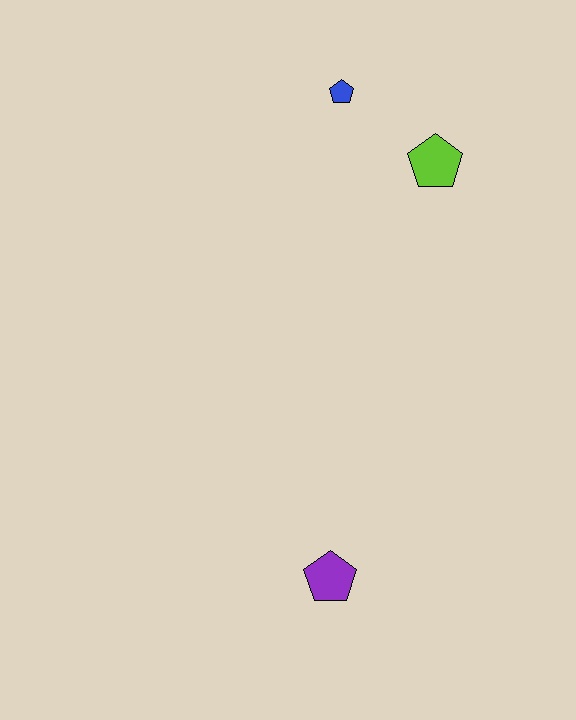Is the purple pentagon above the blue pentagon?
No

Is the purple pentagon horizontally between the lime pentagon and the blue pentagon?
No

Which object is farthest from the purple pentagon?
The blue pentagon is farthest from the purple pentagon.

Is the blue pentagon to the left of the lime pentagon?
Yes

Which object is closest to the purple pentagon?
The lime pentagon is closest to the purple pentagon.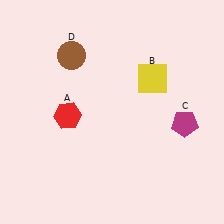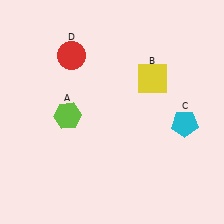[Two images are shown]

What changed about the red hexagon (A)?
In Image 1, A is red. In Image 2, it changed to lime.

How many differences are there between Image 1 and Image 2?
There are 3 differences between the two images.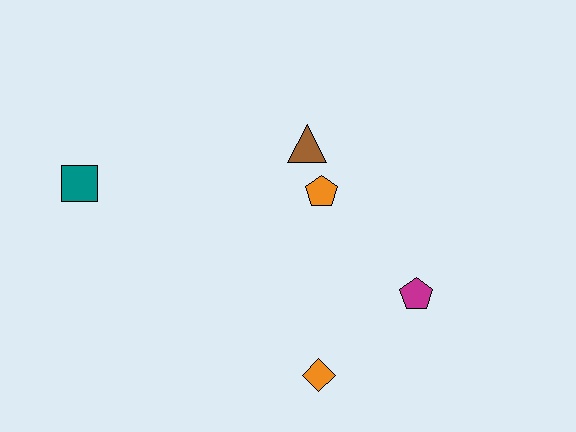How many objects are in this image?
There are 5 objects.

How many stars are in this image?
There are no stars.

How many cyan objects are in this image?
There are no cyan objects.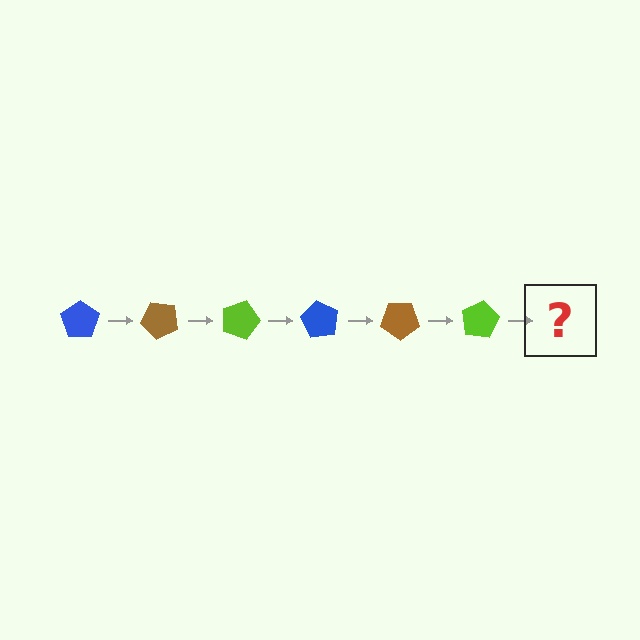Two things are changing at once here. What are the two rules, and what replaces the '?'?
The two rules are that it rotates 45 degrees each step and the color cycles through blue, brown, and lime. The '?' should be a blue pentagon, rotated 270 degrees from the start.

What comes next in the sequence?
The next element should be a blue pentagon, rotated 270 degrees from the start.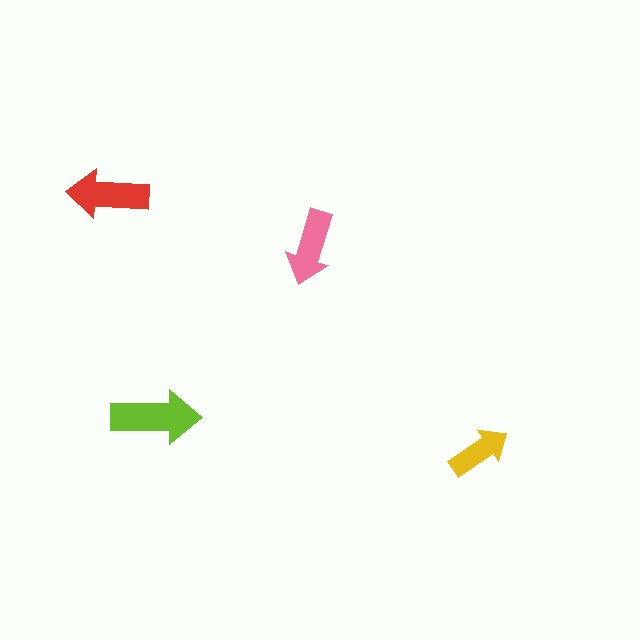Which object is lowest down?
The yellow arrow is bottommost.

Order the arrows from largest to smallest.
the lime one, the red one, the pink one, the yellow one.